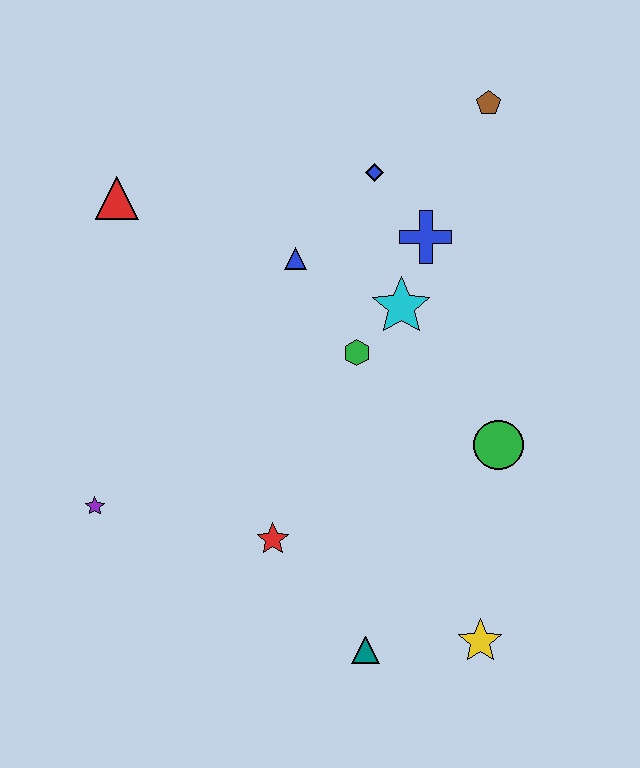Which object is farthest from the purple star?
The brown pentagon is farthest from the purple star.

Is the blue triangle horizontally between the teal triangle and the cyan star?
No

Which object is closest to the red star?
The teal triangle is closest to the red star.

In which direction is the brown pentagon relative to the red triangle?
The brown pentagon is to the right of the red triangle.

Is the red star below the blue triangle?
Yes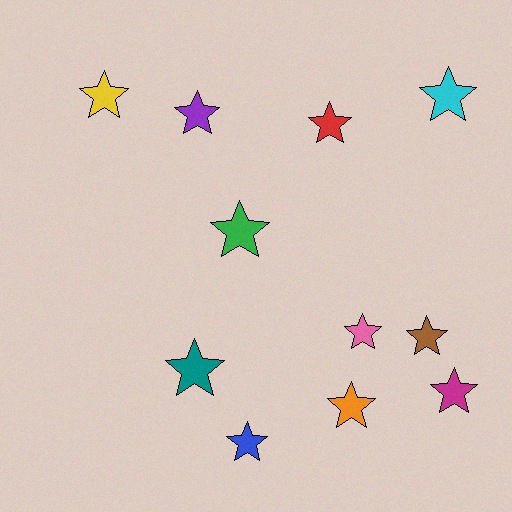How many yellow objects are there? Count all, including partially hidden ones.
There is 1 yellow object.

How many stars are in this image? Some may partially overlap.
There are 11 stars.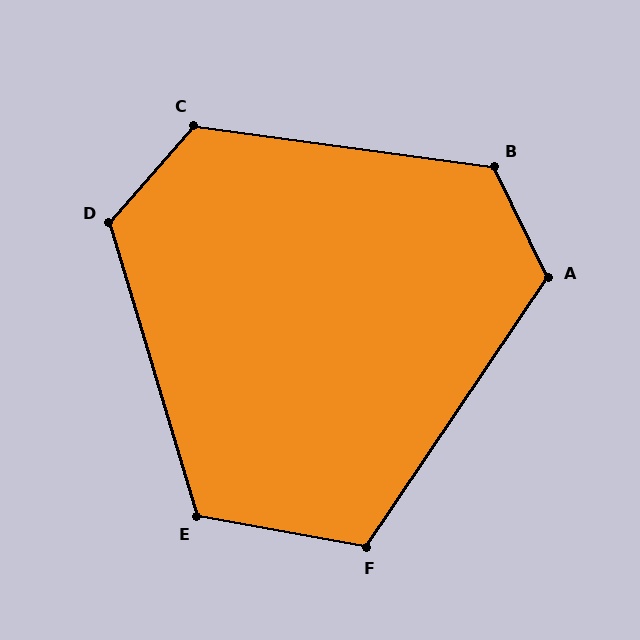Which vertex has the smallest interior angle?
F, at approximately 114 degrees.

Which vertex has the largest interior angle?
B, at approximately 124 degrees.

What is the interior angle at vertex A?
Approximately 120 degrees (obtuse).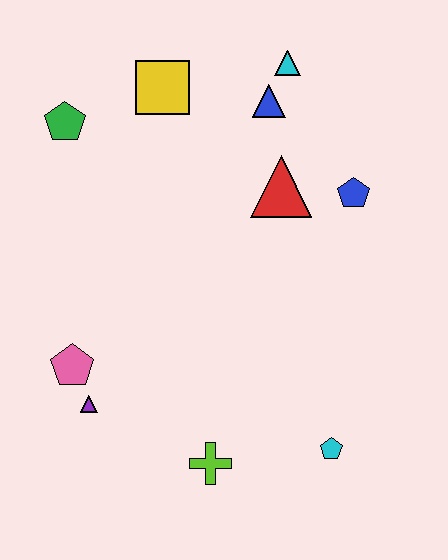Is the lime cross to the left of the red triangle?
Yes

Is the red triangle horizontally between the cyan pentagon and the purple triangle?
Yes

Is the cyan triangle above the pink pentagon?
Yes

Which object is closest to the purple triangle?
The pink pentagon is closest to the purple triangle.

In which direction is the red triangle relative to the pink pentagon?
The red triangle is to the right of the pink pentagon.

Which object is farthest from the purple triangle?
The cyan triangle is farthest from the purple triangle.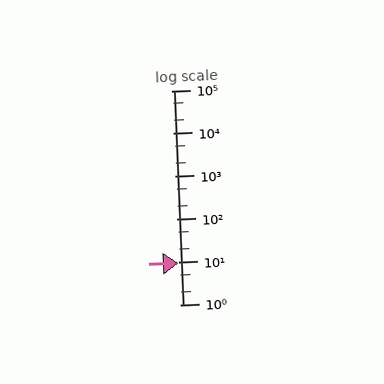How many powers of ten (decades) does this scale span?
The scale spans 5 decades, from 1 to 100000.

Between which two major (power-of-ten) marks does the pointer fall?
The pointer is between 1 and 10.